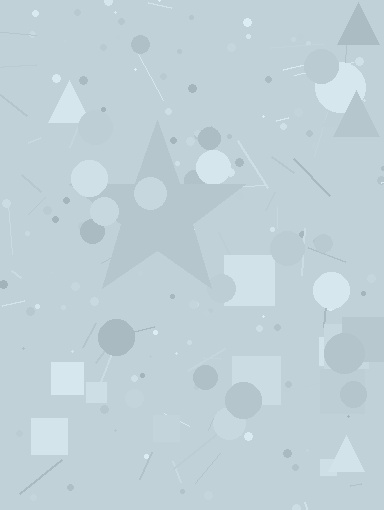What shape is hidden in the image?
A star is hidden in the image.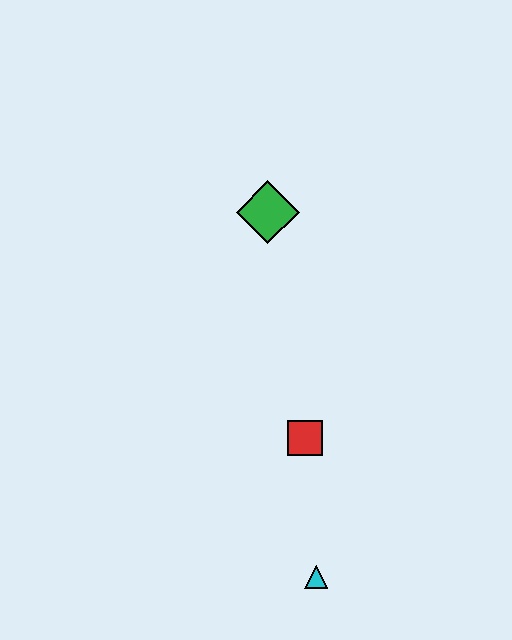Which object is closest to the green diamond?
The red square is closest to the green diamond.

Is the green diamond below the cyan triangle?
No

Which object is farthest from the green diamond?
The cyan triangle is farthest from the green diamond.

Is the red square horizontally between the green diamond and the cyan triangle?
Yes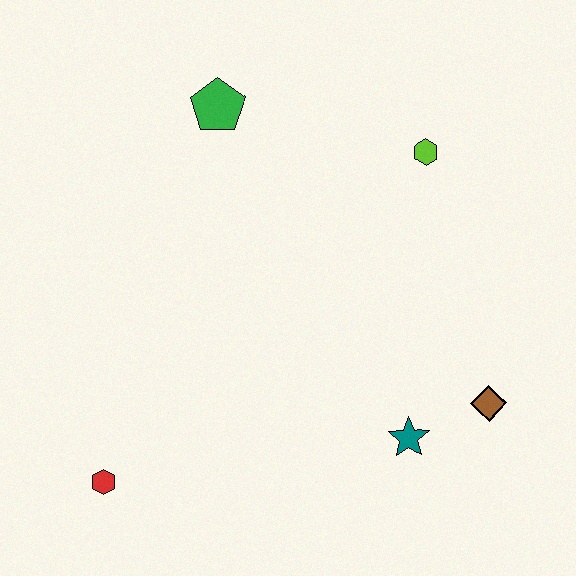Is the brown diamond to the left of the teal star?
No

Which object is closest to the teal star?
The brown diamond is closest to the teal star.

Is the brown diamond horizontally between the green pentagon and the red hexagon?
No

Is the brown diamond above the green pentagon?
No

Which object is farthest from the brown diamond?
The green pentagon is farthest from the brown diamond.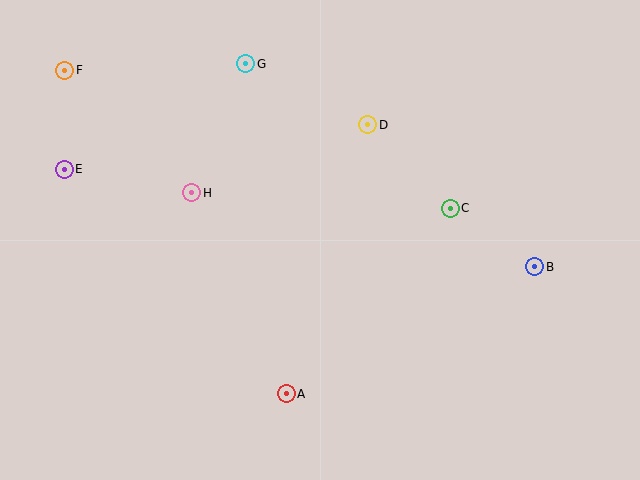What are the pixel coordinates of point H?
Point H is at (192, 193).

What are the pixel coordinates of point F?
Point F is at (65, 70).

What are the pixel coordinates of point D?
Point D is at (368, 125).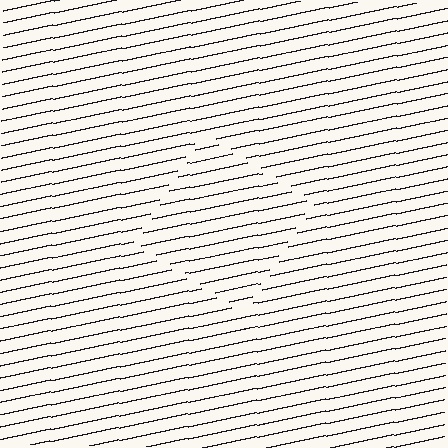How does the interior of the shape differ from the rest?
The interior of the shape contains the same grating, shifted by half a period — the contour is defined by the phase discontinuity where line-ends from the inner and outer gratings abut.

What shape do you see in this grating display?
An illusory square. The interior of the shape contains the same grating, shifted by half a period — the contour is defined by the phase discontinuity where line-ends from the inner and outer gratings abut.